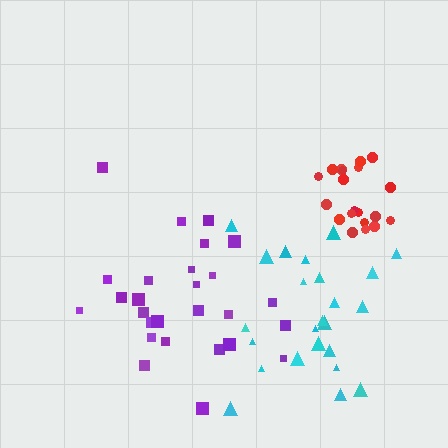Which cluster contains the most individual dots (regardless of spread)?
Purple (27).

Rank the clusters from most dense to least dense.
red, purple, cyan.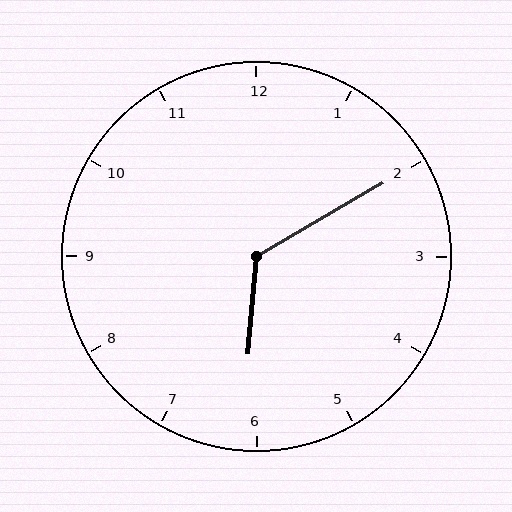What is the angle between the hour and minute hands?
Approximately 125 degrees.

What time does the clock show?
6:10.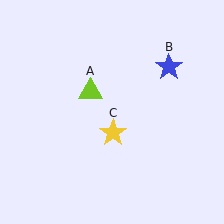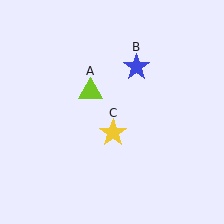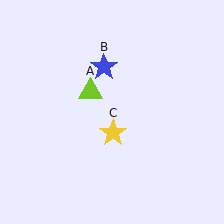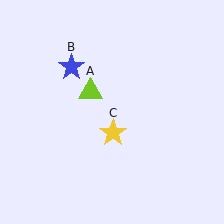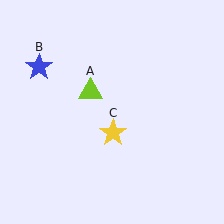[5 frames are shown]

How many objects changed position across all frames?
1 object changed position: blue star (object B).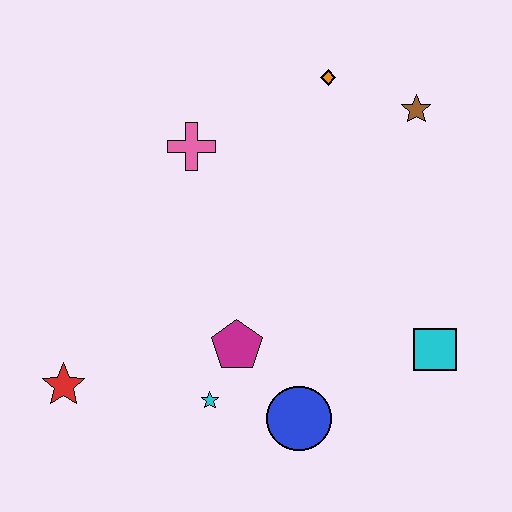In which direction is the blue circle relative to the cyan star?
The blue circle is to the right of the cyan star.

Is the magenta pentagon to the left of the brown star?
Yes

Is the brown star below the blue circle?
No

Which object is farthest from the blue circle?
The orange diamond is farthest from the blue circle.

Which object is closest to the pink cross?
The orange diamond is closest to the pink cross.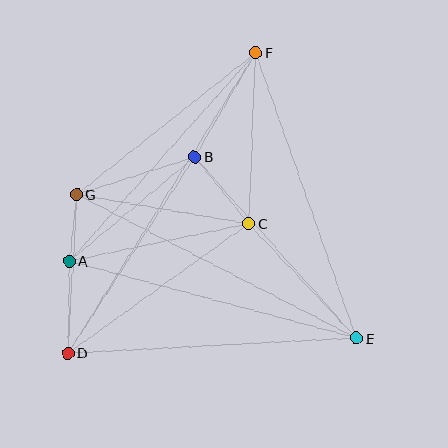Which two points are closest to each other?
Points A and G are closest to each other.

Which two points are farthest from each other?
Points D and F are farthest from each other.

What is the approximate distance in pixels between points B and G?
The distance between B and G is approximately 124 pixels.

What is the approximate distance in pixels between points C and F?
The distance between C and F is approximately 171 pixels.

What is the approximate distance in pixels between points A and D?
The distance between A and D is approximately 92 pixels.